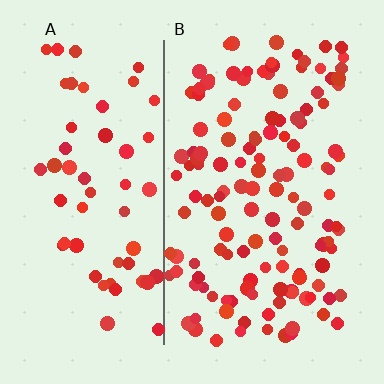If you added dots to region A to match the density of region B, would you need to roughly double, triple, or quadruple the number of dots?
Approximately double.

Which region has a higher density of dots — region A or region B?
B (the right).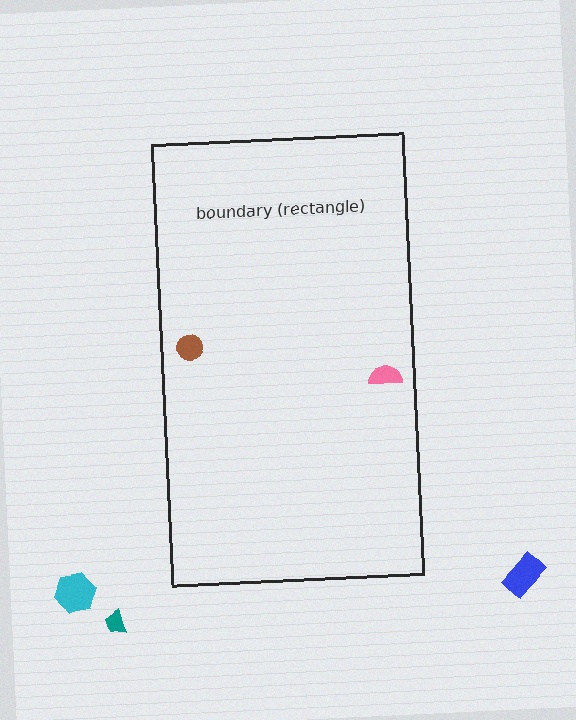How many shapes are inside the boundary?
2 inside, 3 outside.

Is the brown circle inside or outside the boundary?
Inside.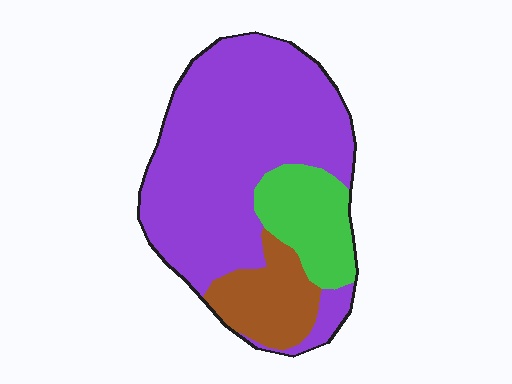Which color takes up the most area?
Purple, at roughly 70%.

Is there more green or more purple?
Purple.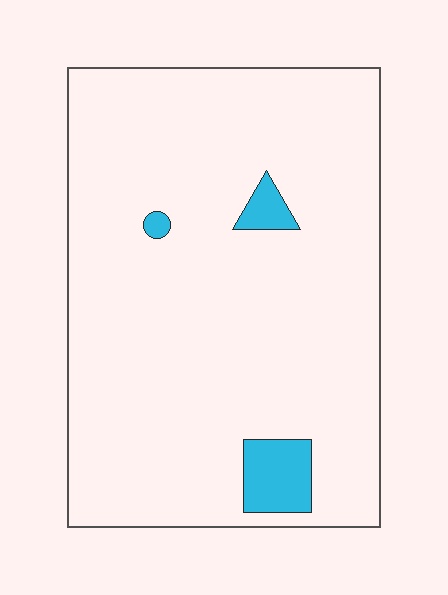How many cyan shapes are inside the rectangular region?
3.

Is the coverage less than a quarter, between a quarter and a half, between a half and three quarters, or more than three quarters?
Less than a quarter.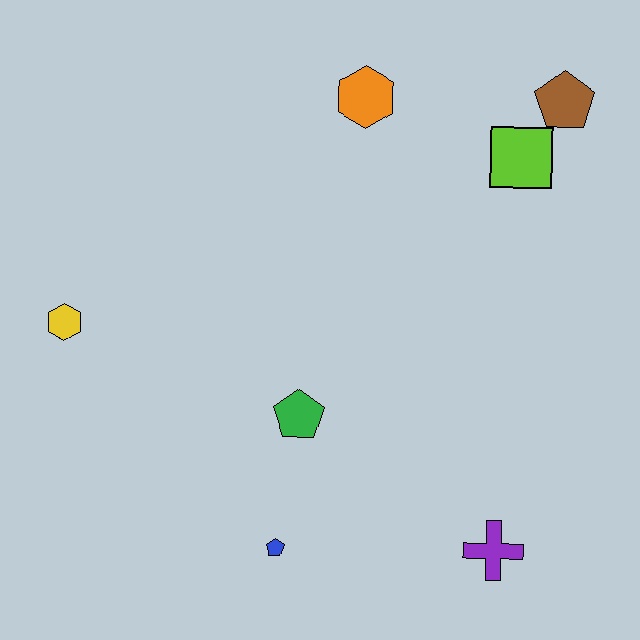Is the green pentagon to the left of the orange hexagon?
Yes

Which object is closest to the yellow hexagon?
The green pentagon is closest to the yellow hexagon.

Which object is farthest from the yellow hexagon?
The brown pentagon is farthest from the yellow hexagon.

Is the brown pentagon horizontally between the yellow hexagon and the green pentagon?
No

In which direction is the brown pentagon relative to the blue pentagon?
The brown pentagon is above the blue pentagon.